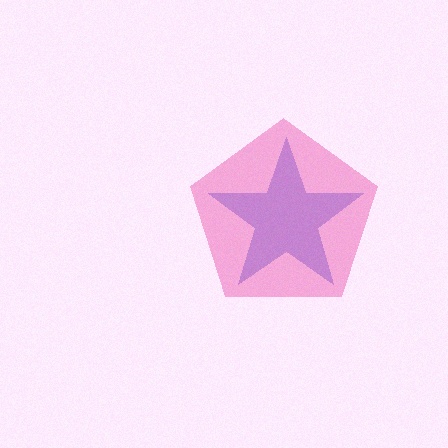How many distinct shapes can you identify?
There are 2 distinct shapes: a blue star, a pink pentagon.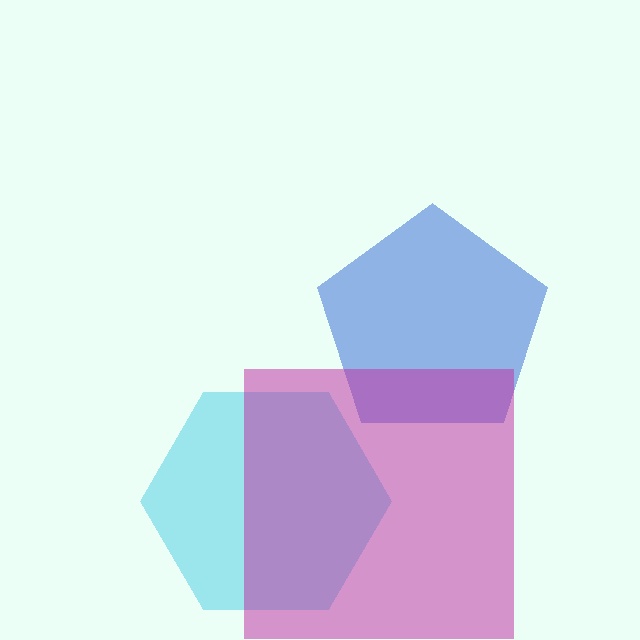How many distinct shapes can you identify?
There are 3 distinct shapes: a blue pentagon, a cyan hexagon, a magenta square.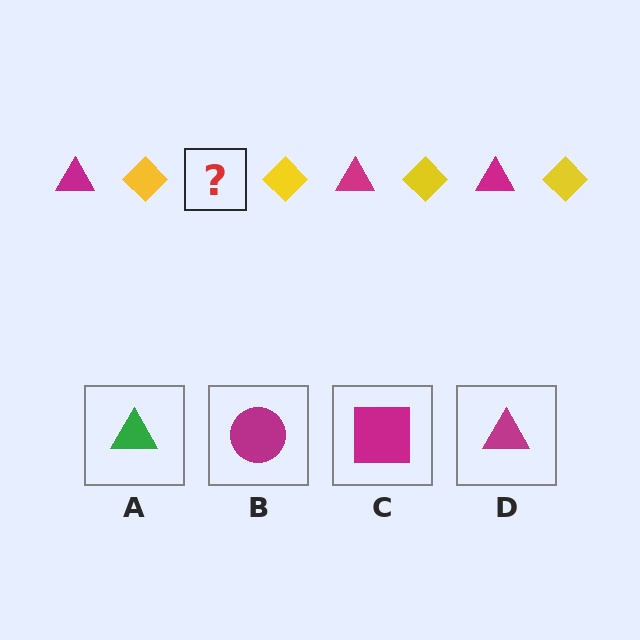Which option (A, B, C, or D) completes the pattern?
D.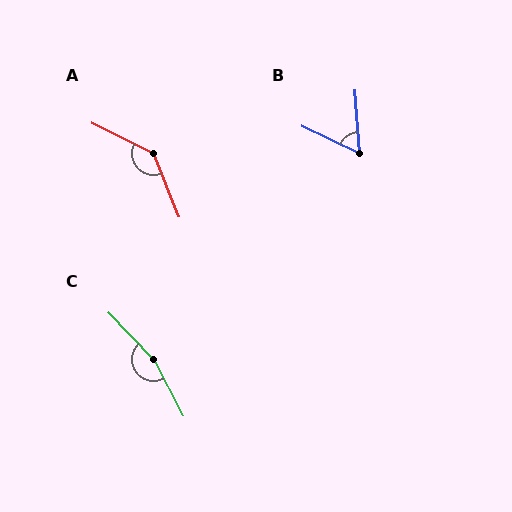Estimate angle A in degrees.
Approximately 138 degrees.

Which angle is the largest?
C, at approximately 164 degrees.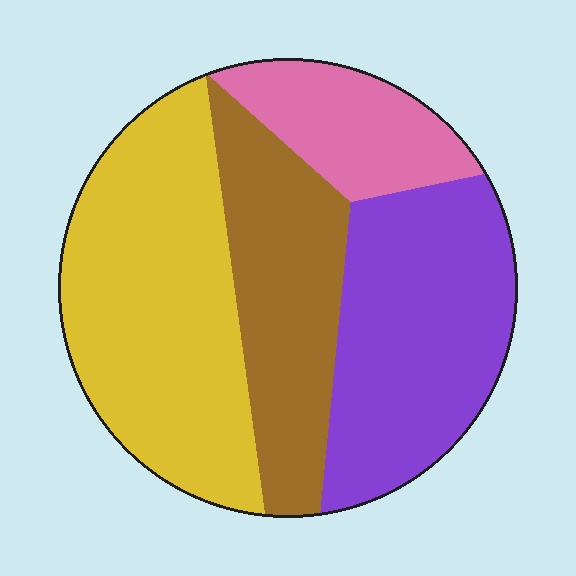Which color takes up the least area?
Pink, at roughly 15%.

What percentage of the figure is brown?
Brown takes up about one fifth (1/5) of the figure.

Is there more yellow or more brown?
Yellow.